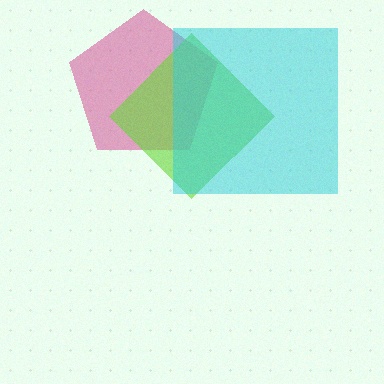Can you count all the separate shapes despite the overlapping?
Yes, there are 3 separate shapes.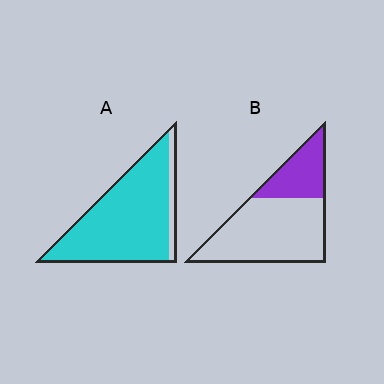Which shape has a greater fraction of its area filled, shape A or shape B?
Shape A.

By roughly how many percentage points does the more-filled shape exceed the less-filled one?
By roughly 60 percentage points (A over B).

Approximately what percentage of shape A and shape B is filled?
A is approximately 90% and B is approximately 30%.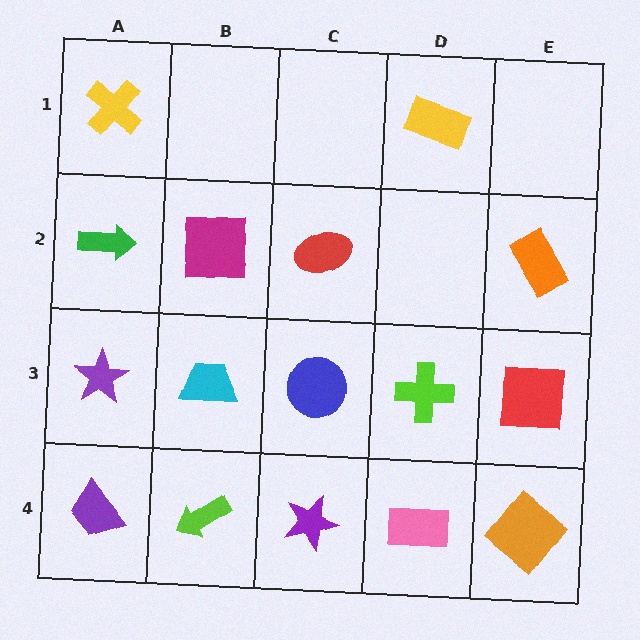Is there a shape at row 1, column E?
No, that cell is empty.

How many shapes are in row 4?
5 shapes.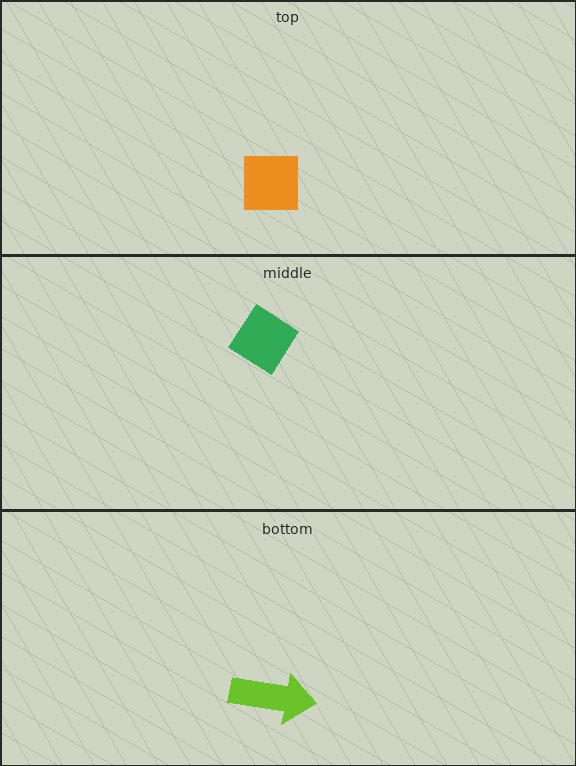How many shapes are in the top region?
1.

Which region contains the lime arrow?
The bottom region.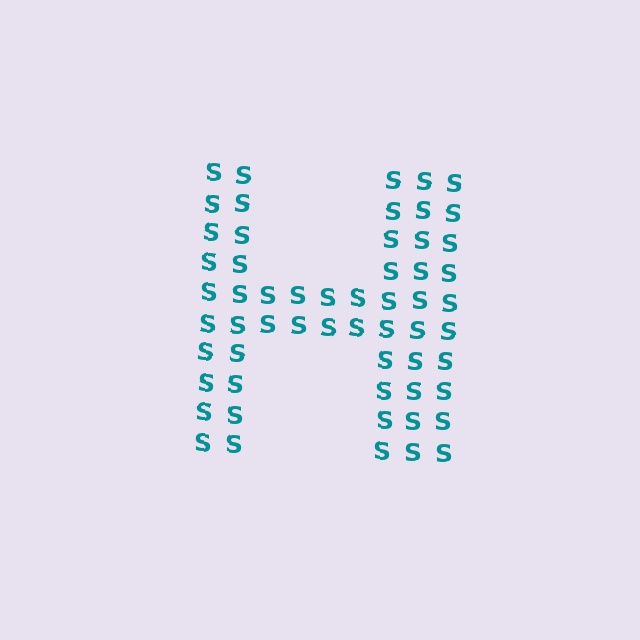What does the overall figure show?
The overall figure shows the letter H.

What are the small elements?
The small elements are letter S's.